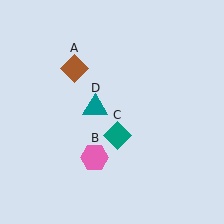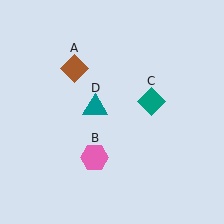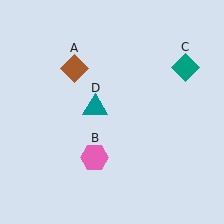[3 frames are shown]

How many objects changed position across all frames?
1 object changed position: teal diamond (object C).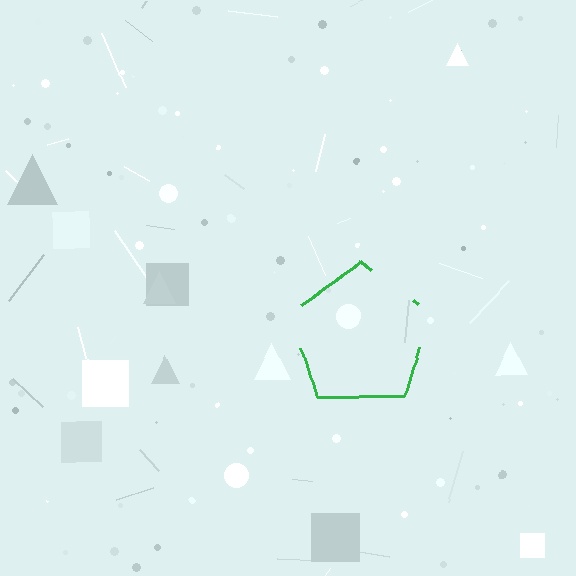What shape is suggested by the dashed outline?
The dashed outline suggests a pentagon.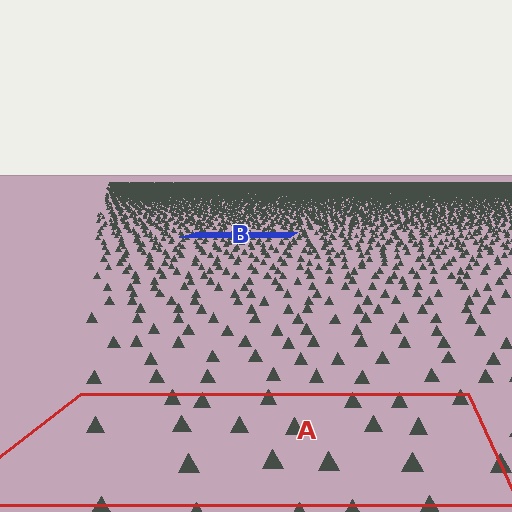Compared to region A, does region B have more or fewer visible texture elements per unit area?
Region B has more texture elements per unit area — they are packed more densely because it is farther away.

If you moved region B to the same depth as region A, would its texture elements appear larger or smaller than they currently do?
They would appear larger. At a closer depth, the same texture elements are projected at a bigger on-screen size.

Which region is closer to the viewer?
Region A is closer. The texture elements there are larger and more spread out.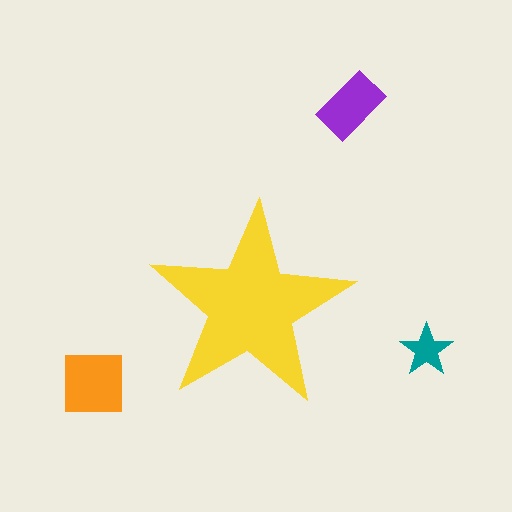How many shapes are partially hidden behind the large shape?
0 shapes are partially hidden.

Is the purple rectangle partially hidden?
No, the purple rectangle is fully visible.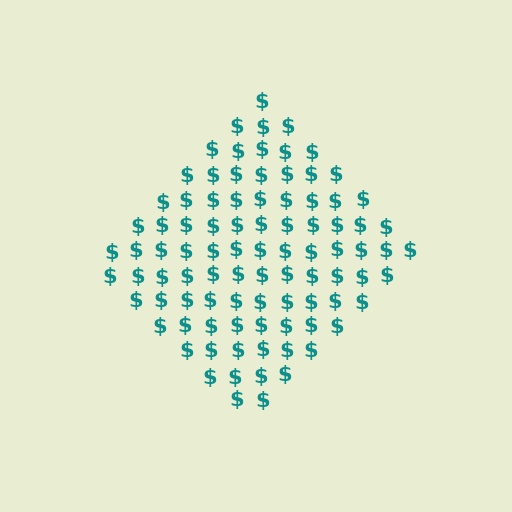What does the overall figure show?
The overall figure shows a diamond.